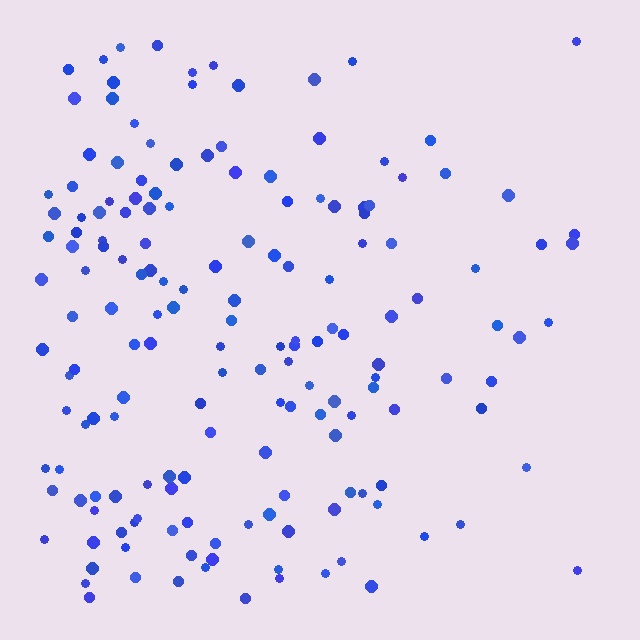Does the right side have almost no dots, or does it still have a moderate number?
Still a moderate number, just noticeably fewer than the left.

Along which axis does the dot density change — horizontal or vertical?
Horizontal.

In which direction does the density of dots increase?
From right to left, with the left side densest.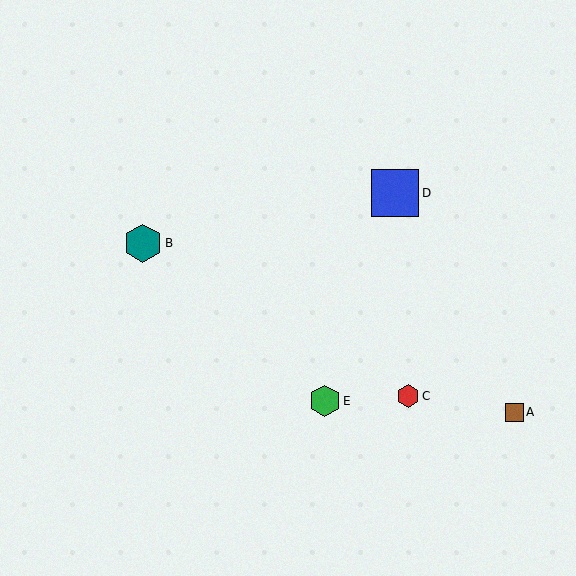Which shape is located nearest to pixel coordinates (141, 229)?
The teal hexagon (labeled B) at (143, 243) is nearest to that location.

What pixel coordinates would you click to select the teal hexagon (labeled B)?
Click at (143, 243) to select the teal hexagon B.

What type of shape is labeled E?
Shape E is a green hexagon.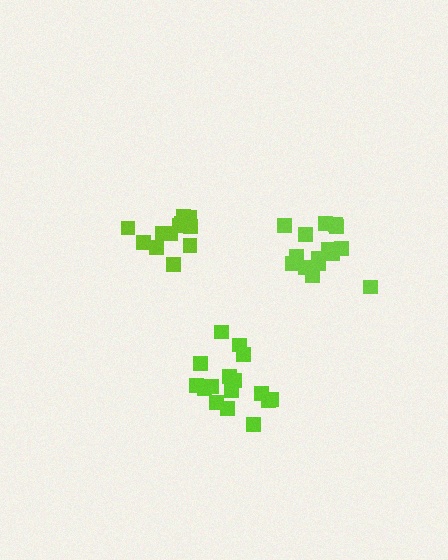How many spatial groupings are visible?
There are 3 spatial groupings.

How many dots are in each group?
Group 1: 12 dots, Group 2: 17 dots, Group 3: 15 dots (44 total).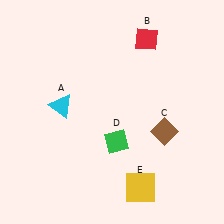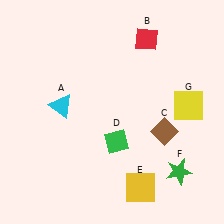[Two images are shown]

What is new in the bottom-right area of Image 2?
A green star (F) was added in the bottom-right area of Image 2.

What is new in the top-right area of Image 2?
A yellow square (G) was added in the top-right area of Image 2.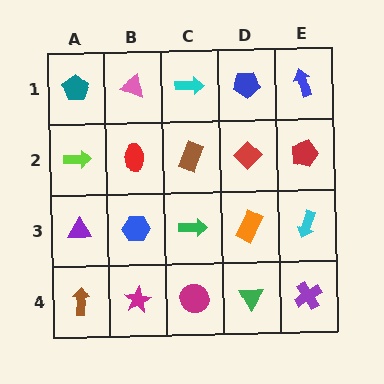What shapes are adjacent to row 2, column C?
A cyan arrow (row 1, column C), a green arrow (row 3, column C), a red ellipse (row 2, column B), a red diamond (row 2, column D).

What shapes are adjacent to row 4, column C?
A green arrow (row 3, column C), a magenta star (row 4, column B), a green triangle (row 4, column D).